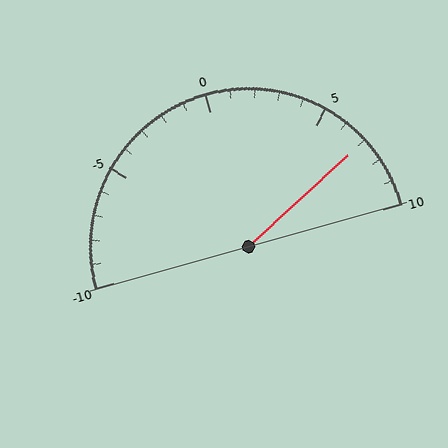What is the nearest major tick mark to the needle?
The nearest major tick mark is 5.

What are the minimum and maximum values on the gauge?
The gauge ranges from -10 to 10.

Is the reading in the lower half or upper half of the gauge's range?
The reading is in the upper half of the range (-10 to 10).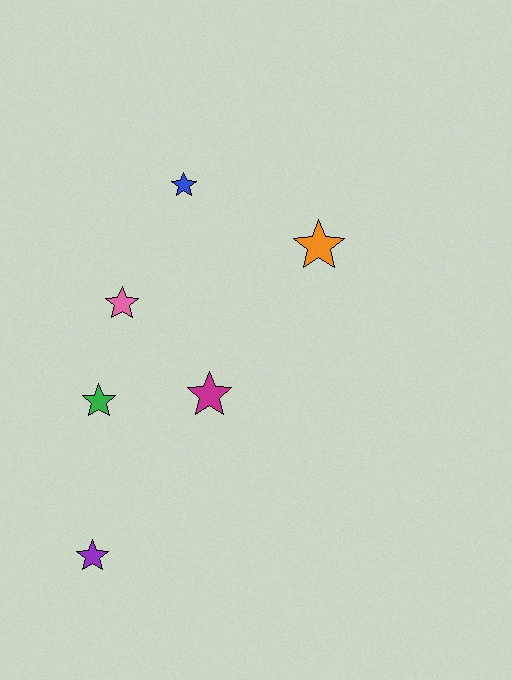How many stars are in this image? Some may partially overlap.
There are 6 stars.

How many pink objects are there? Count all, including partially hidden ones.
There is 1 pink object.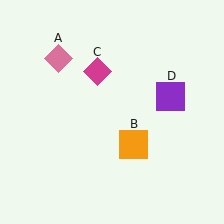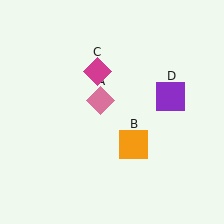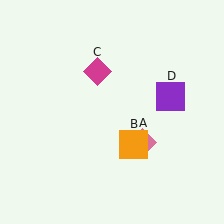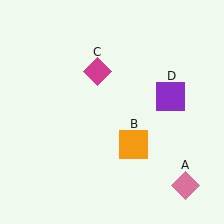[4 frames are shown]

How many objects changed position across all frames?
1 object changed position: pink diamond (object A).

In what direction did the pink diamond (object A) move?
The pink diamond (object A) moved down and to the right.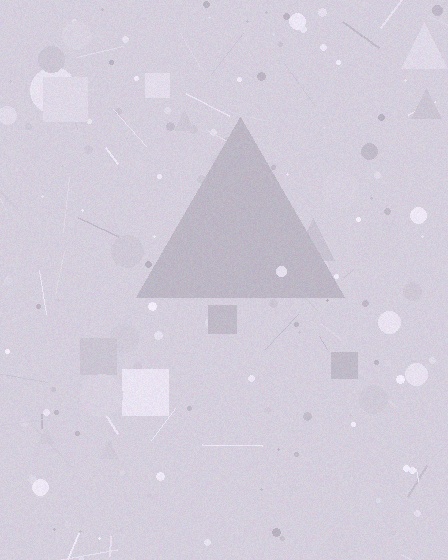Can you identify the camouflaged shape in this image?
The camouflaged shape is a triangle.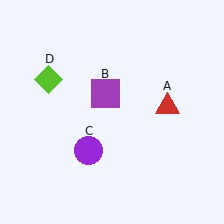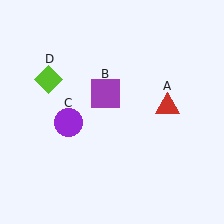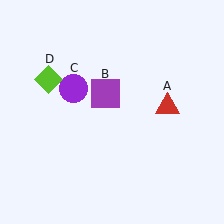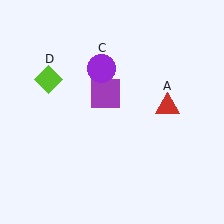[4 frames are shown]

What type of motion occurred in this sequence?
The purple circle (object C) rotated clockwise around the center of the scene.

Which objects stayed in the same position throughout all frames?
Red triangle (object A) and purple square (object B) and lime diamond (object D) remained stationary.